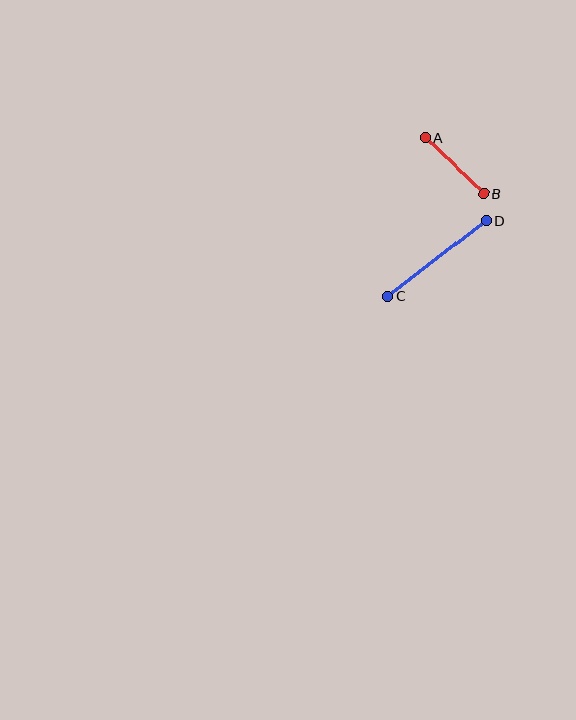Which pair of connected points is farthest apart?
Points C and D are farthest apart.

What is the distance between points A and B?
The distance is approximately 81 pixels.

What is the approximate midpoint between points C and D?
The midpoint is at approximately (437, 258) pixels.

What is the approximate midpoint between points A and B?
The midpoint is at approximately (455, 166) pixels.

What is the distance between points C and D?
The distance is approximately 125 pixels.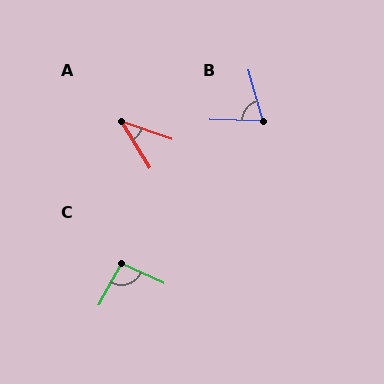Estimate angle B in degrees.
Approximately 74 degrees.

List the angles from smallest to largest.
A (39°), B (74°), C (94°).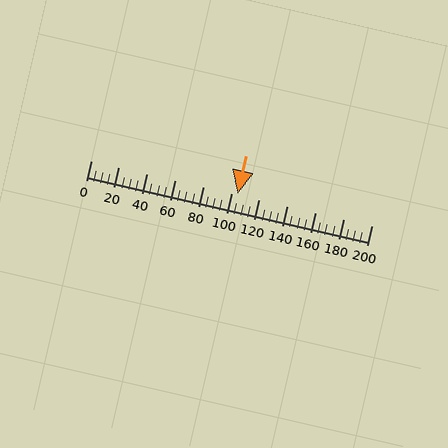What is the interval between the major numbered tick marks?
The major tick marks are spaced 20 units apart.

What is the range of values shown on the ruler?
The ruler shows values from 0 to 200.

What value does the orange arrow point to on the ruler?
The orange arrow points to approximately 104.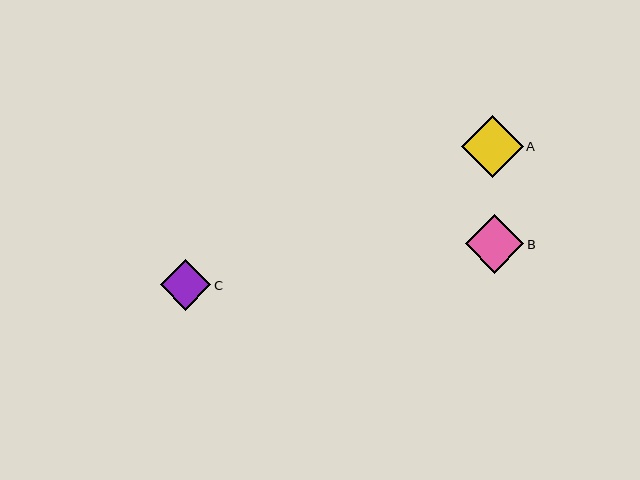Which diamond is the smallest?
Diamond C is the smallest with a size of approximately 51 pixels.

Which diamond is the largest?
Diamond A is the largest with a size of approximately 62 pixels.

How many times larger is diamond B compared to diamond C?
Diamond B is approximately 1.2 times the size of diamond C.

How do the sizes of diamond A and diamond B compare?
Diamond A and diamond B are approximately the same size.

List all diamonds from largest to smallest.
From largest to smallest: A, B, C.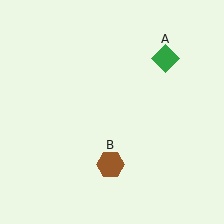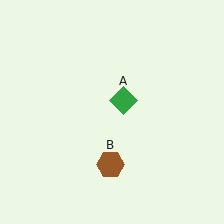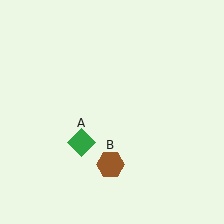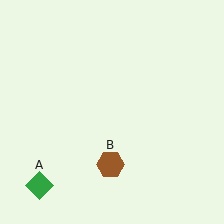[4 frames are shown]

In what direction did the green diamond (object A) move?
The green diamond (object A) moved down and to the left.